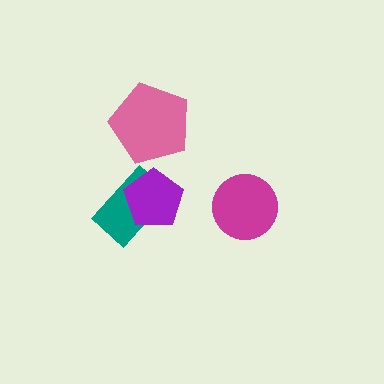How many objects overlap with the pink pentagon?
0 objects overlap with the pink pentagon.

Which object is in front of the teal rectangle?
The purple pentagon is in front of the teal rectangle.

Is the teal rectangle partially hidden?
Yes, it is partially covered by another shape.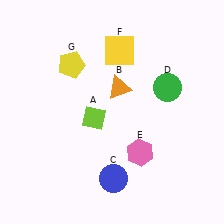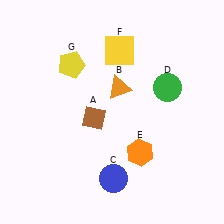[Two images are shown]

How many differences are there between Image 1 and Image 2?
There are 2 differences between the two images.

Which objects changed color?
A changed from lime to brown. E changed from pink to orange.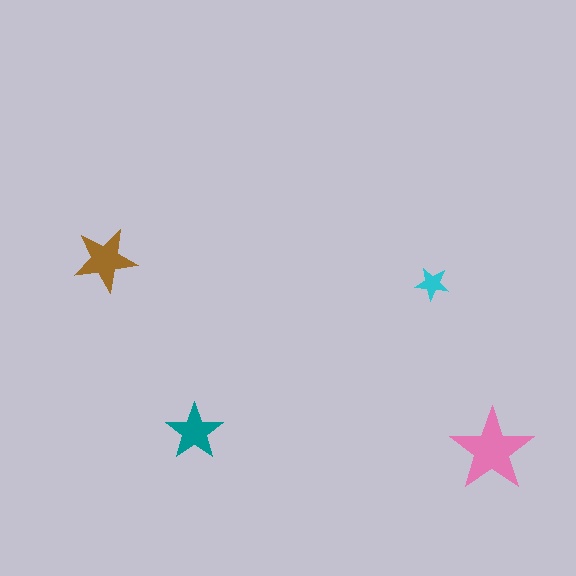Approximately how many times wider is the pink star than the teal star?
About 1.5 times wider.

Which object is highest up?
The brown star is topmost.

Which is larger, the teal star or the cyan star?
The teal one.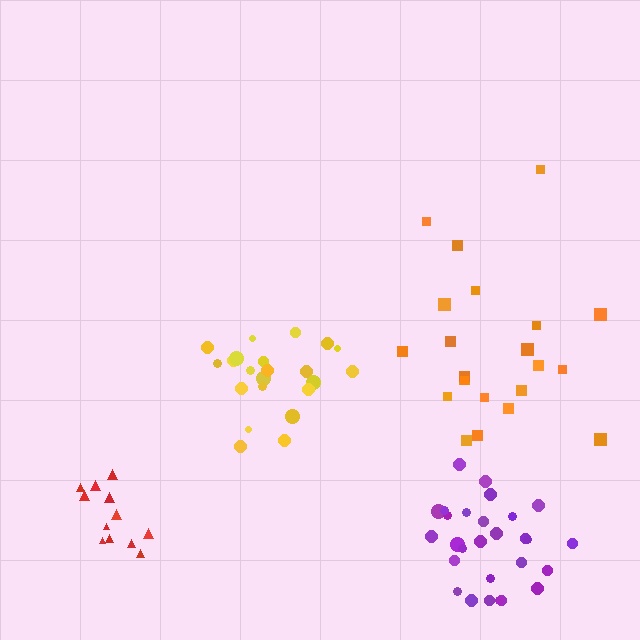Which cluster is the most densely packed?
Purple.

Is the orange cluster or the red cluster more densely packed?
Red.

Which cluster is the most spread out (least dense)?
Orange.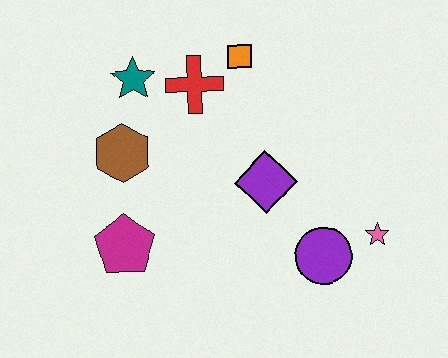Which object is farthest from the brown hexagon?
The pink star is farthest from the brown hexagon.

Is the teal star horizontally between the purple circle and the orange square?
No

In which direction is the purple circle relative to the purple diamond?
The purple circle is below the purple diamond.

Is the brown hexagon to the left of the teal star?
Yes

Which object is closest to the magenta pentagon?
The brown hexagon is closest to the magenta pentagon.